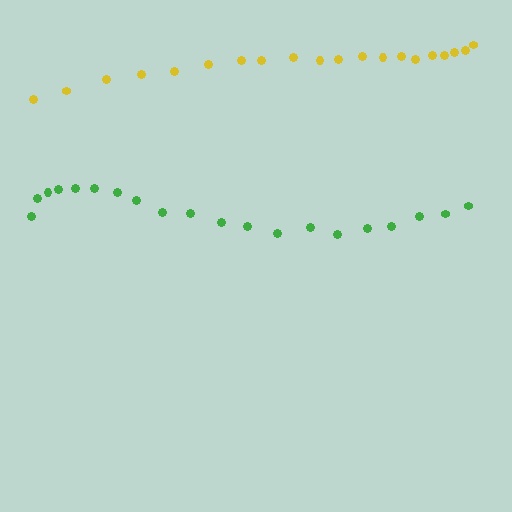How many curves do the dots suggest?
There are 2 distinct paths.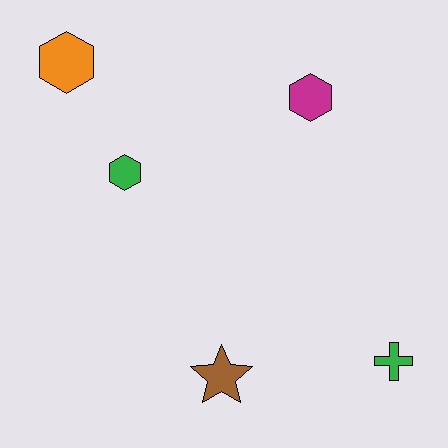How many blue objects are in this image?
There are no blue objects.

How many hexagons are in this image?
There are 3 hexagons.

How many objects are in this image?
There are 5 objects.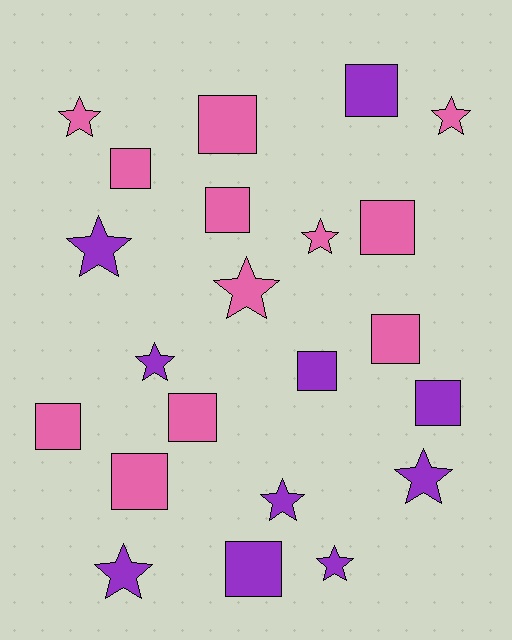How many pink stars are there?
There are 4 pink stars.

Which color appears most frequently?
Pink, with 12 objects.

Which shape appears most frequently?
Square, with 12 objects.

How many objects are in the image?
There are 22 objects.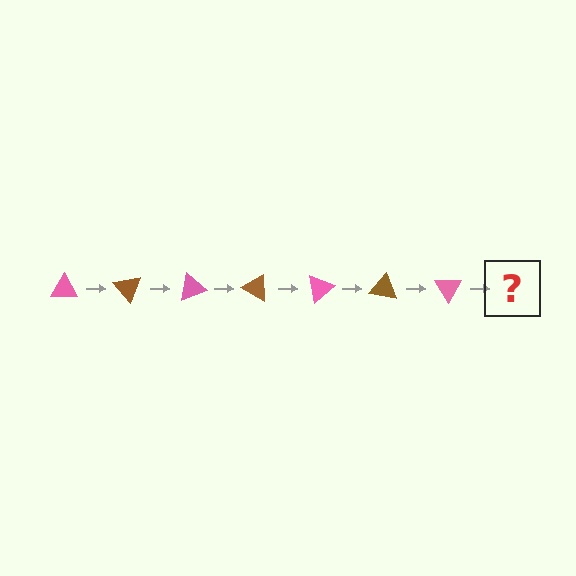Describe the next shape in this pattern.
It should be a brown triangle, rotated 350 degrees from the start.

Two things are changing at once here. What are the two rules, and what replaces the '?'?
The two rules are that it rotates 50 degrees each step and the color cycles through pink and brown. The '?' should be a brown triangle, rotated 350 degrees from the start.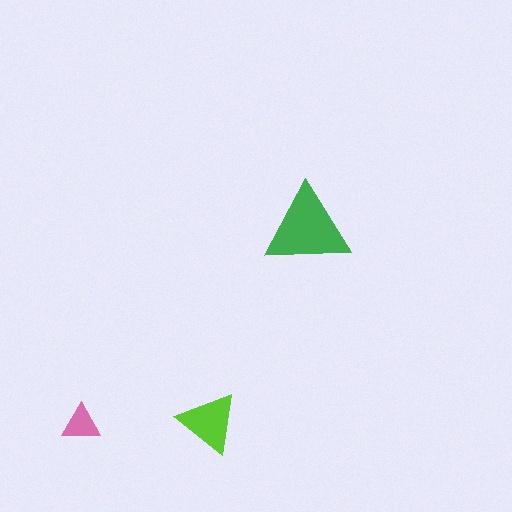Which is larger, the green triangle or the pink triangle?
The green one.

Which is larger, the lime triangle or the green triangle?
The green one.